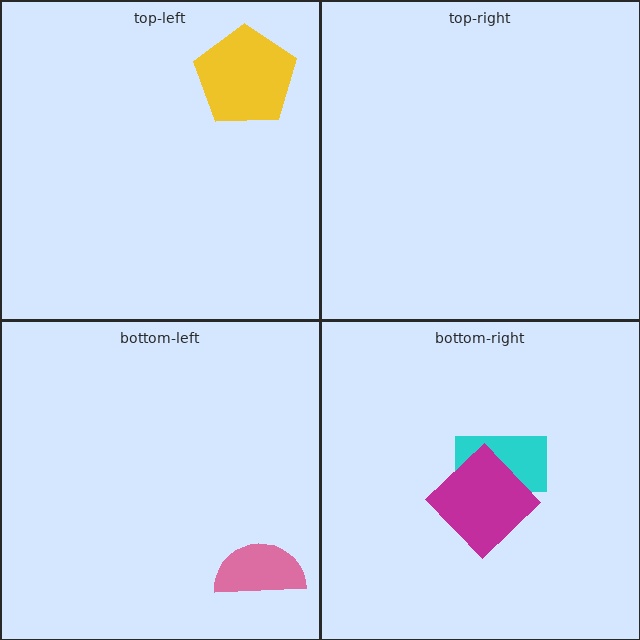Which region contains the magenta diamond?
The bottom-right region.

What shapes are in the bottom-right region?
The cyan rectangle, the magenta diamond.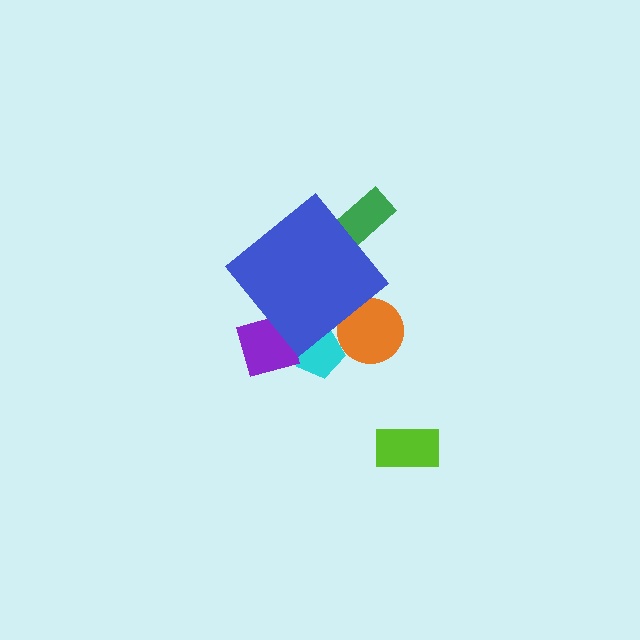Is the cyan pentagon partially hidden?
Yes, the cyan pentagon is partially hidden behind the blue diamond.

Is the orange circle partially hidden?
Yes, the orange circle is partially hidden behind the blue diamond.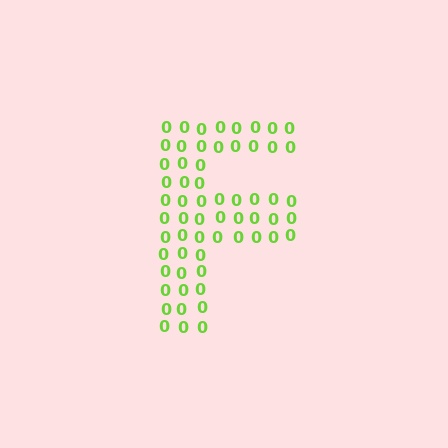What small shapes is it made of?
It is made of small digit 0's.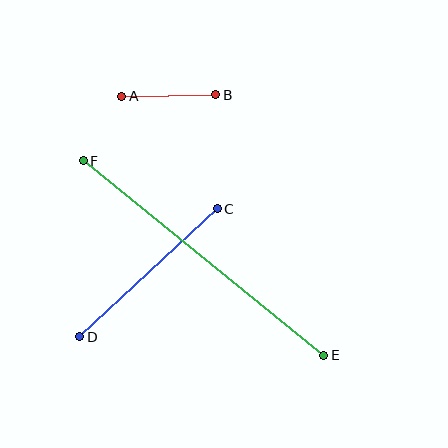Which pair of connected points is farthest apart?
Points E and F are farthest apart.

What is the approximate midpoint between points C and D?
The midpoint is at approximately (148, 273) pixels.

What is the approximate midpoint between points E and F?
The midpoint is at approximately (204, 258) pixels.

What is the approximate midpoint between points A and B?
The midpoint is at approximately (169, 95) pixels.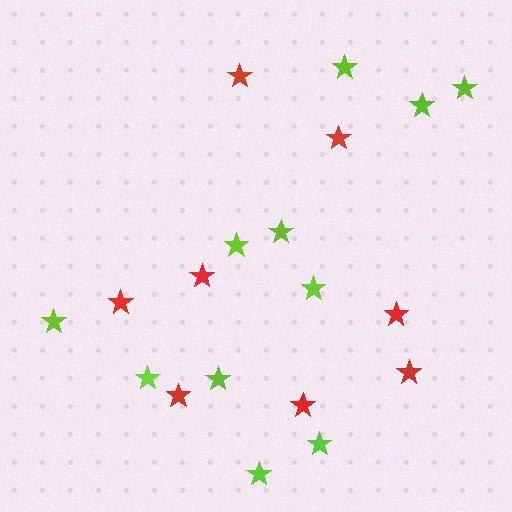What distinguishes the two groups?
There are 2 groups: one group of red stars (8) and one group of lime stars (11).